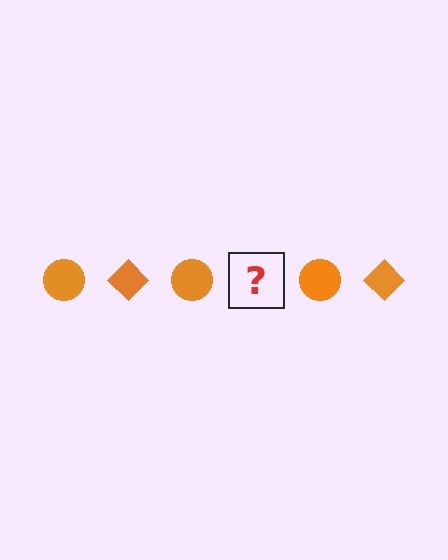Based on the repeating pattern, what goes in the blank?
The blank should be an orange diamond.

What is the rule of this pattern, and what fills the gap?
The rule is that the pattern cycles through circle, diamond shapes in orange. The gap should be filled with an orange diamond.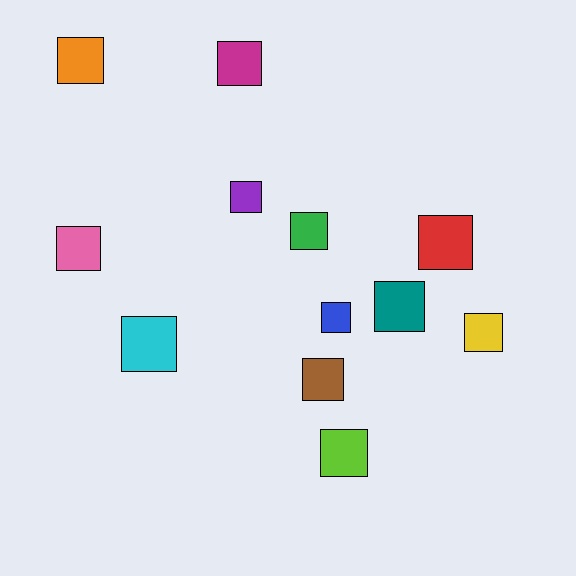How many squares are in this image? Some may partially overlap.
There are 12 squares.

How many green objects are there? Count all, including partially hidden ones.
There is 1 green object.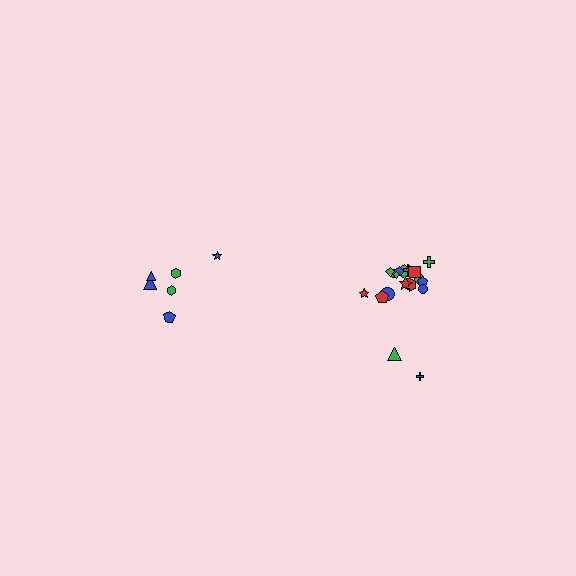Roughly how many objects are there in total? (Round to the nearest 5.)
Roughly 25 objects in total.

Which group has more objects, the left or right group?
The right group.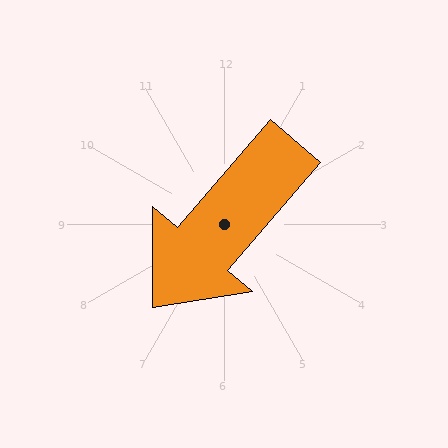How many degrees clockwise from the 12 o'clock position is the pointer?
Approximately 221 degrees.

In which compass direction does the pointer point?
Southwest.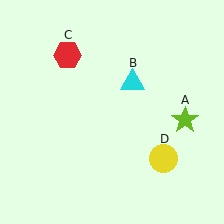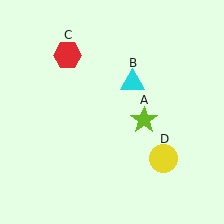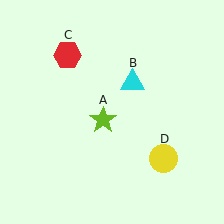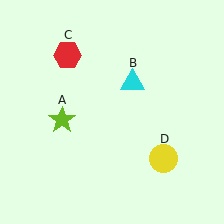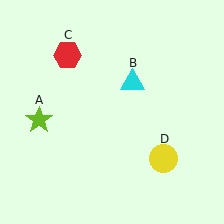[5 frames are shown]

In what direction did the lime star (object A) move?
The lime star (object A) moved left.